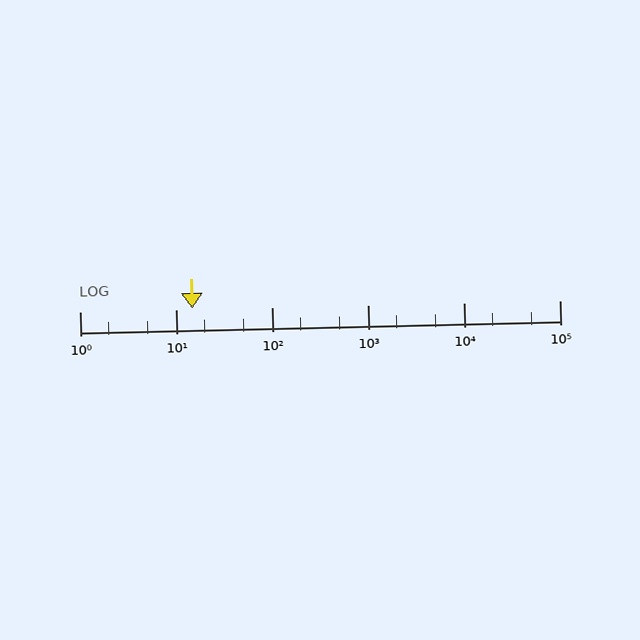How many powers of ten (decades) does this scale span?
The scale spans 5 decades, from 1 to 100000.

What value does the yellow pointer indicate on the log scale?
The pointer indicates approximately 15.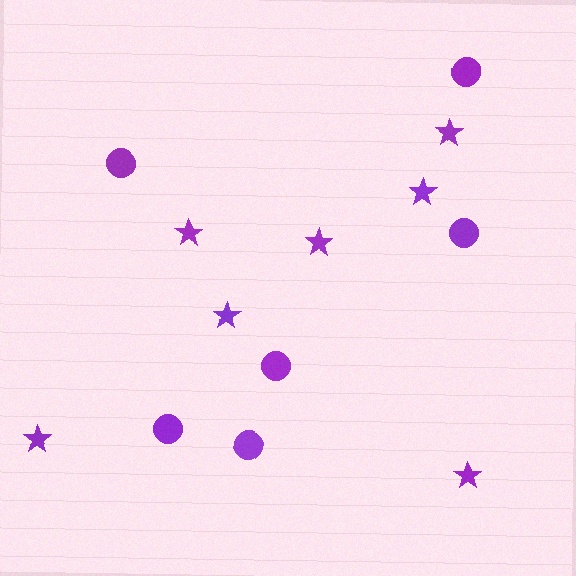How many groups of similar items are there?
There are 2 groups: one group of circles (6) and one group of stars (7).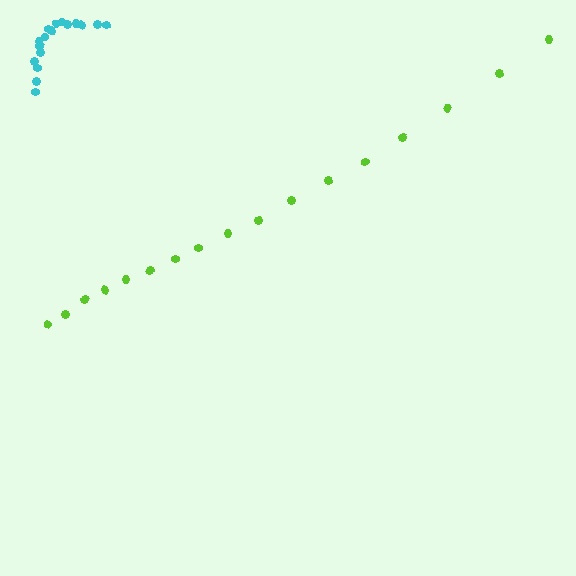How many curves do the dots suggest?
There are 2 distinct paths.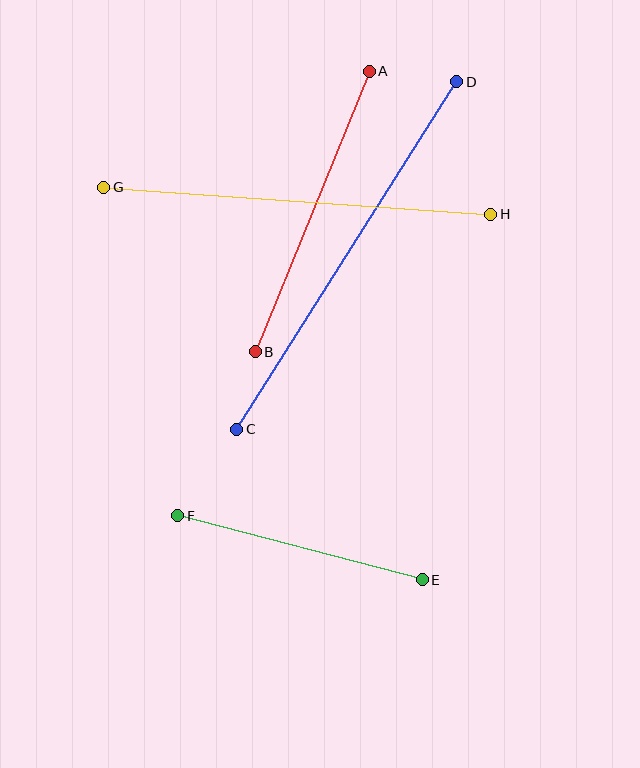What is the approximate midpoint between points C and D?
The midpoint is at approximately (347, 256) pixels.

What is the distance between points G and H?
The distance is approximately 388 pixels.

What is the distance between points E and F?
The distance is approximately 253 pixels.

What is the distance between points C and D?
The distance is approximately 411 pixels.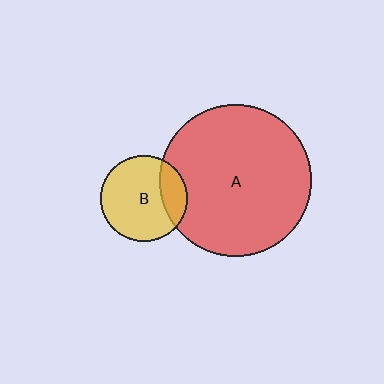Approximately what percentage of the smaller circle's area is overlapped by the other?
Approximately 20%.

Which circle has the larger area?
Circle A (red).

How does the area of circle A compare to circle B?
Approximately 3.1 times.